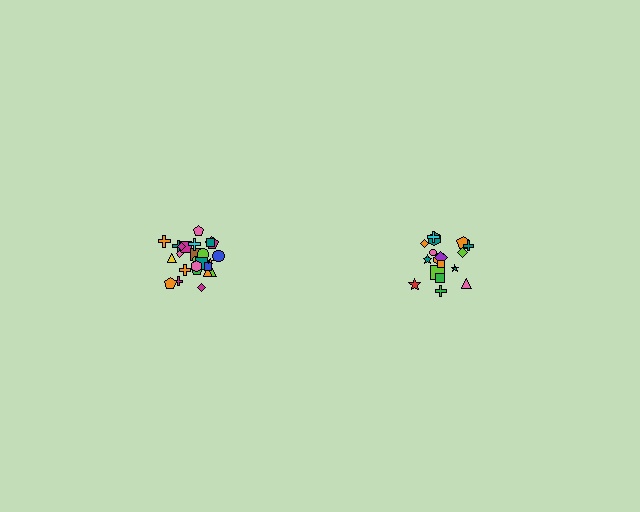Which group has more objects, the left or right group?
The left group.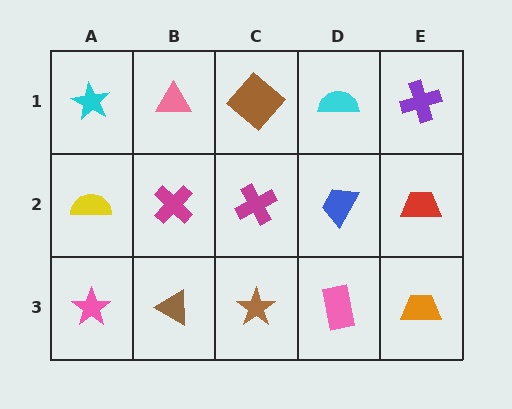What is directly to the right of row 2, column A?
A magenta cross.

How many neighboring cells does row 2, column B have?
4.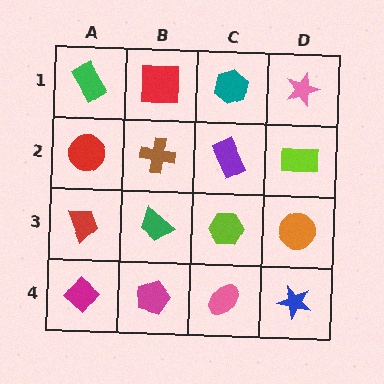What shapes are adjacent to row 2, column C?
A teal hexagon (row 1, column C), a lime hexagon (row 3, column C), a brown cross (row 2, column B), a lime rectangle (row 2, column D).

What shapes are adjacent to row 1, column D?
A lime rectangle (row 2, column D), a teal hexagon (row 1, column C).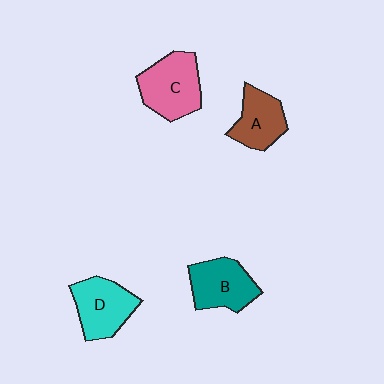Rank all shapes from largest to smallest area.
From largest to smallest: C (pink), D (cyan), B (teal), A (brown).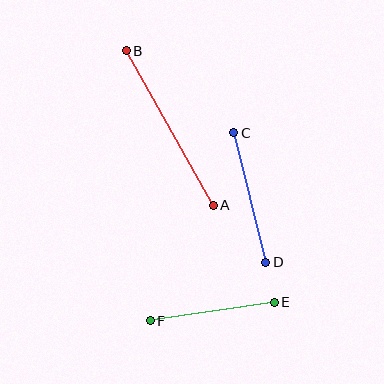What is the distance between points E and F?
The distance is approximately 125 pixels.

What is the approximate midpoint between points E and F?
The midpoint is at approximately (212, 311) pixels.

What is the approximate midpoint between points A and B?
The midpoint is at approximately (170, 128) pixels.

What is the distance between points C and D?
The distance is approximately 134 pixels.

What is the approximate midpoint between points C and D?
The midpoint is at approximately (250, 198) pixels.